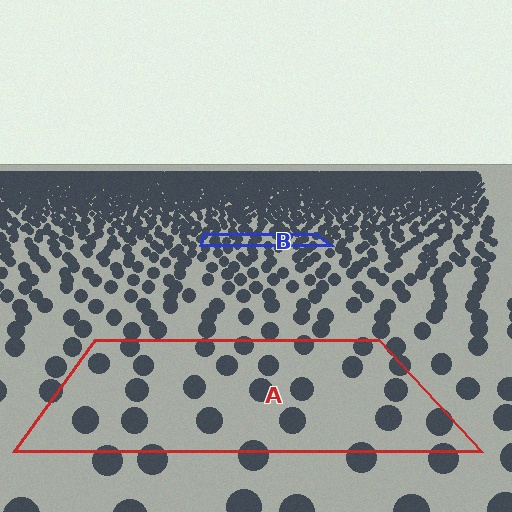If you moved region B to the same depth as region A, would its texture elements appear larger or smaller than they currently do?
They would appear larger. At a closer depth, the same texture elements are projected at a bigger on-screen size.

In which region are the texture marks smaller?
The texture marks are smaller in region B, because it is farther away.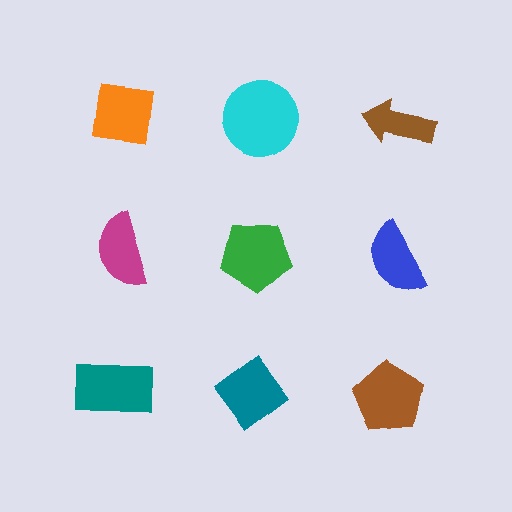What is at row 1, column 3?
A brown arrow.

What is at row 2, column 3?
A blue semicircle.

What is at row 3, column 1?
A teal rectangle.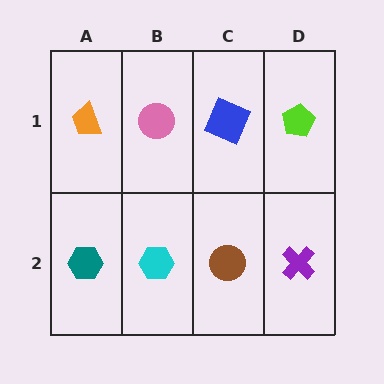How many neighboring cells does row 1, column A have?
2.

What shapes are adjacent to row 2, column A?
An orange trapezoid (row 1, column A), a cyan hexagon (row 2, column B).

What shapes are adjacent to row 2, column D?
A lime pentagon (row 1, column D), a brown circle (row 2, column C).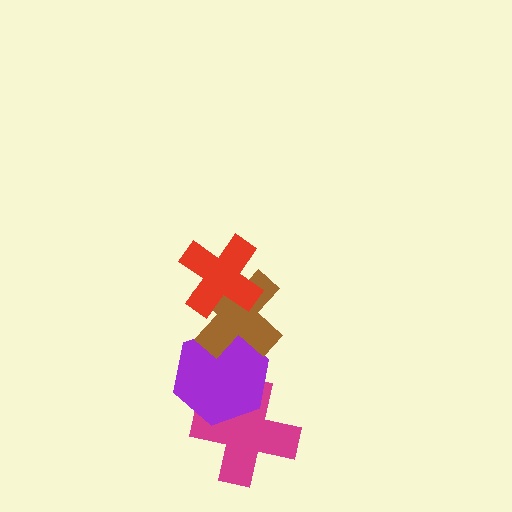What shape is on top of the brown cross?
The red cross is on top of the brown cross.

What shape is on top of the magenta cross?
The purple hexagon is on top of the magenta cross.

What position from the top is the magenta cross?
The magenta cross is 4th from the top.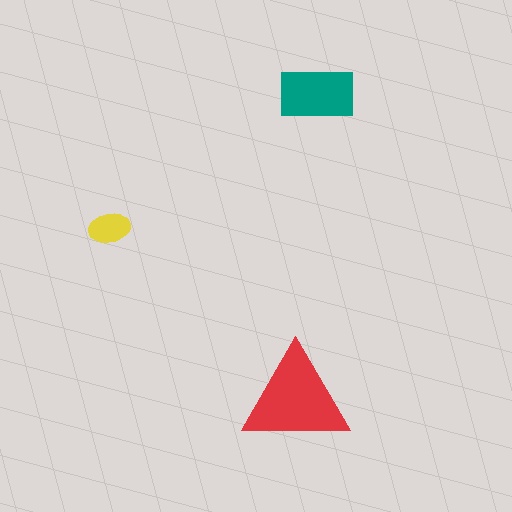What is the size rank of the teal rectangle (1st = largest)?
2nd.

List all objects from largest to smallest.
The red triangle, the teal rectangle, the yellow ellipse.